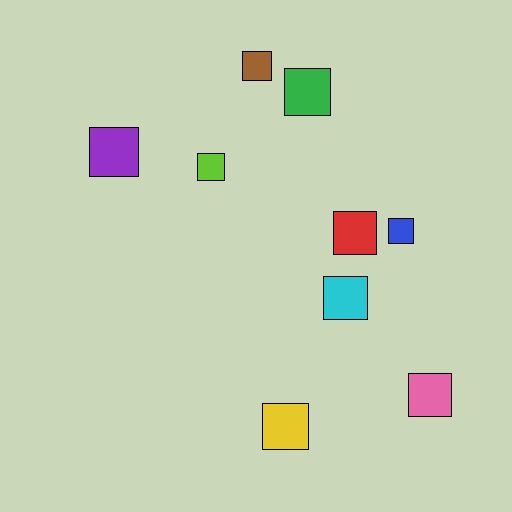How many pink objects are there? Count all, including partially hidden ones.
There is 1 pink object.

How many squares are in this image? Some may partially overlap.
There are 9 squares.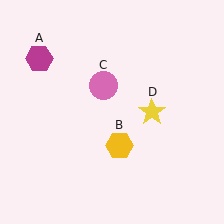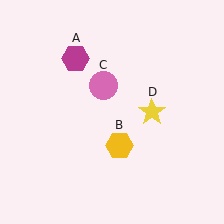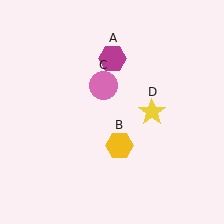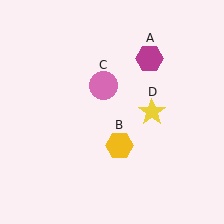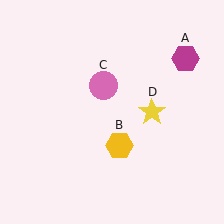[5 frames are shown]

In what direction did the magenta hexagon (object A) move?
The magenta hexagon (object A) moved right.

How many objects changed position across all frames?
1 object changed position: magenta hexagon (object A).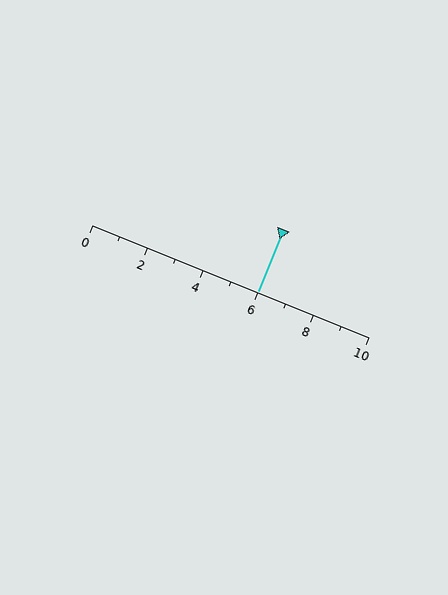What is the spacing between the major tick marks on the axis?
The major ticks are spaced 2 apart.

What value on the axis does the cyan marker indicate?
The marker indicates approximately 6.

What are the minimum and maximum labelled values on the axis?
The axis runs from 0 to 10.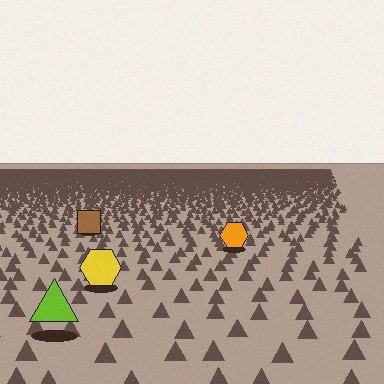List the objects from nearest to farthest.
From nearest to farthest: the lime triangle, the yellow hexagon, the orange hexagon, the brown square.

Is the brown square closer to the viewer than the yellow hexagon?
No. The yellow hexagon is closer — you can tell from the texture gradient: the ground texture is coarser near it.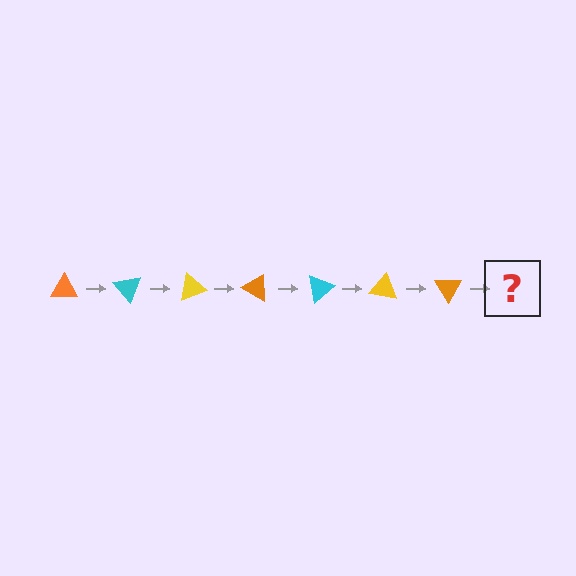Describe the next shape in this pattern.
It should be a cyan triangle, rotated 350 degrees from the start.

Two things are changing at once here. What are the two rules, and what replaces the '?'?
The two rules are that it rotates 50 degrees each step and the color cycles through orange, cyan, and yellow. The '?' should be a cyan triangle, rotated 350 degrees from the start.